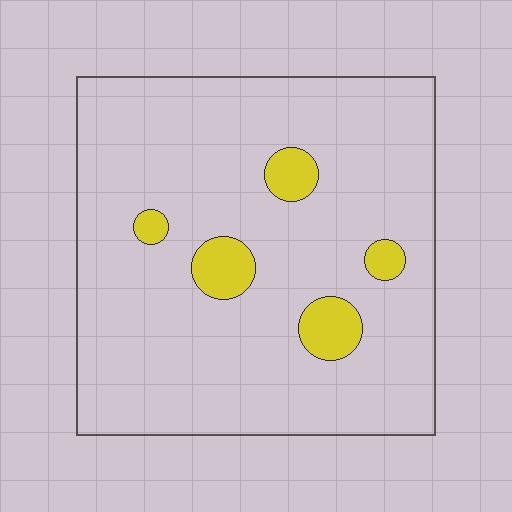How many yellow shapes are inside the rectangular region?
5.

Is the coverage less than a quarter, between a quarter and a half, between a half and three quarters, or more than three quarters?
Less than a quarter.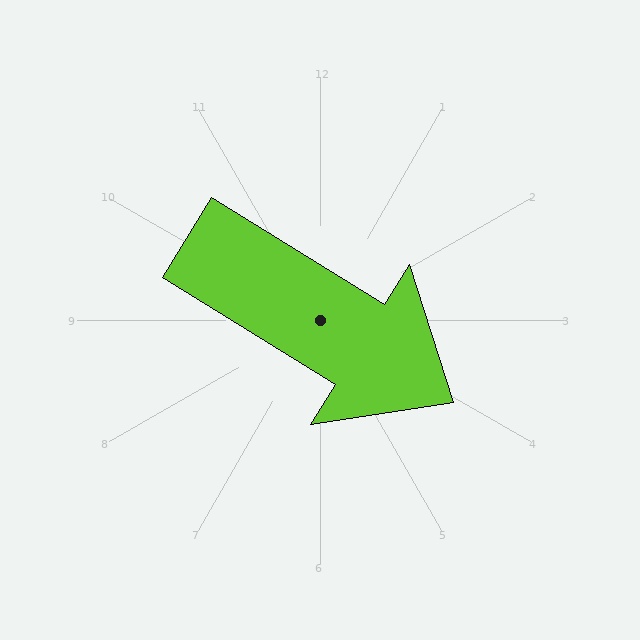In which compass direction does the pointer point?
Southeast.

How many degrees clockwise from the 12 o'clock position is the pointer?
Approximately 122 degrees.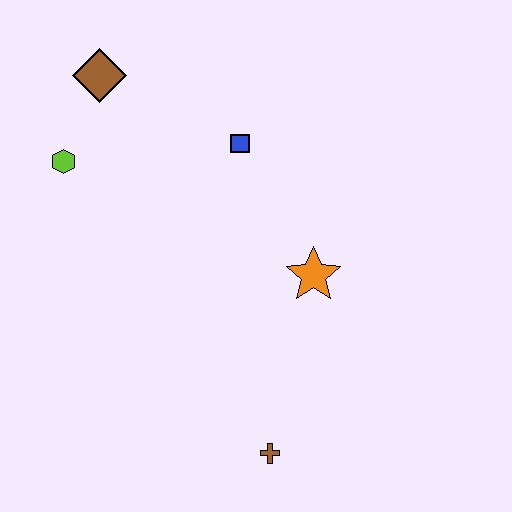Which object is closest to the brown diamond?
The lime hexagon is closest to the brown diamond.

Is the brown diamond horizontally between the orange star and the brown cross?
No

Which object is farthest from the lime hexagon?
The brown cross is farthest from the lime hexagon.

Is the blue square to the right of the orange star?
No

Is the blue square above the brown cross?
Yes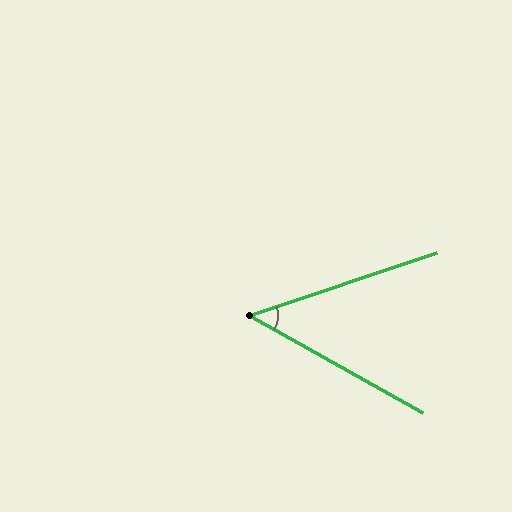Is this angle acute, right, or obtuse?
It is acute.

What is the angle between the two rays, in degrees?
Approximately 48 degrees.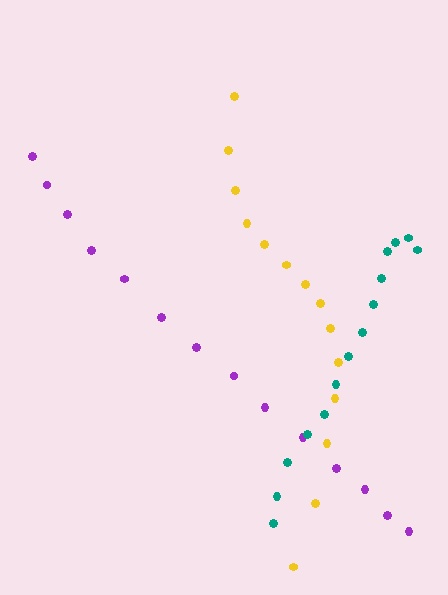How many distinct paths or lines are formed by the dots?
There are 3 distinct paths.